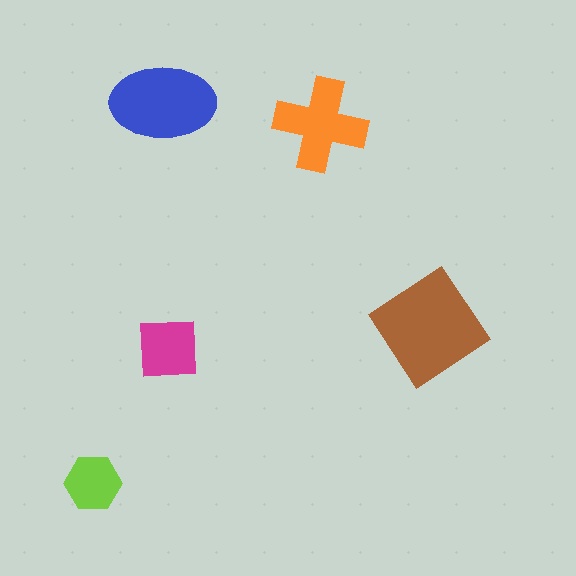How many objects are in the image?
There are 5 objects in the image.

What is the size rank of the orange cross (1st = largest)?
3rd.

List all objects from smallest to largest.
The lime hexagon, the magenta square, the orange cross, the blue ellipse, the brown diamond.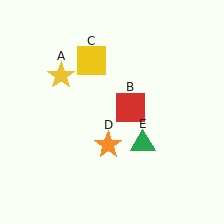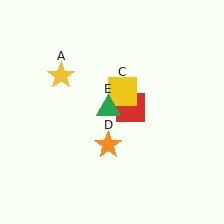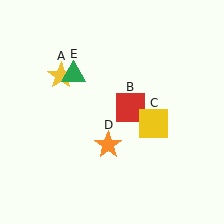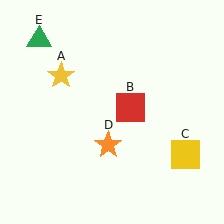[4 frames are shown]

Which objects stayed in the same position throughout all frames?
Yellow star (object A) and red square (object B) and orange star (object D) remained stationary.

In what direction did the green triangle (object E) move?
The green triangle (object E) moved up and to the left.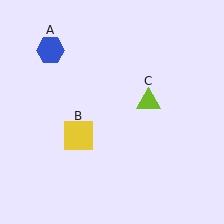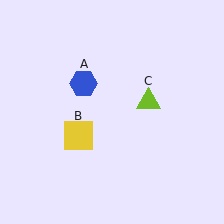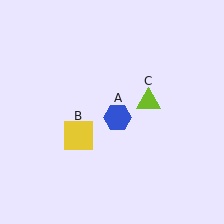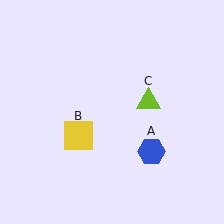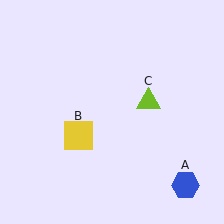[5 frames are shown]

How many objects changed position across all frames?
1 object changed position: blue hexagon (object A).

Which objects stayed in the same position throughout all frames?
Yellow square (object B) and lime triangle (object C) remained stationary.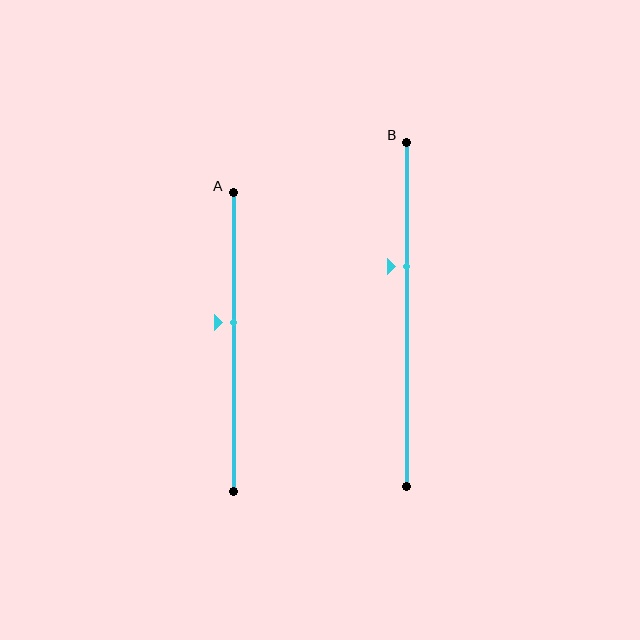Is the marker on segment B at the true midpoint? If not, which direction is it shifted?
No, the marker on segment B is shifted upward by about 14% of the segment length.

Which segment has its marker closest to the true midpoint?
Segment A has its marker closest to the true midpoint.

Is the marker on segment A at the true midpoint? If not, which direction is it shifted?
No, the marker on segment A is shifted upward by about 7% of the segment length.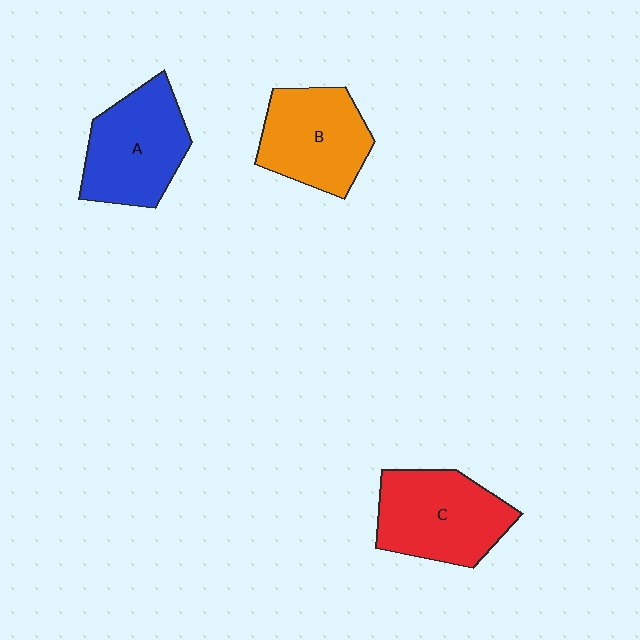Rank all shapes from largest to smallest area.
From largest to smallest: C (red), A (blue), B (orange).